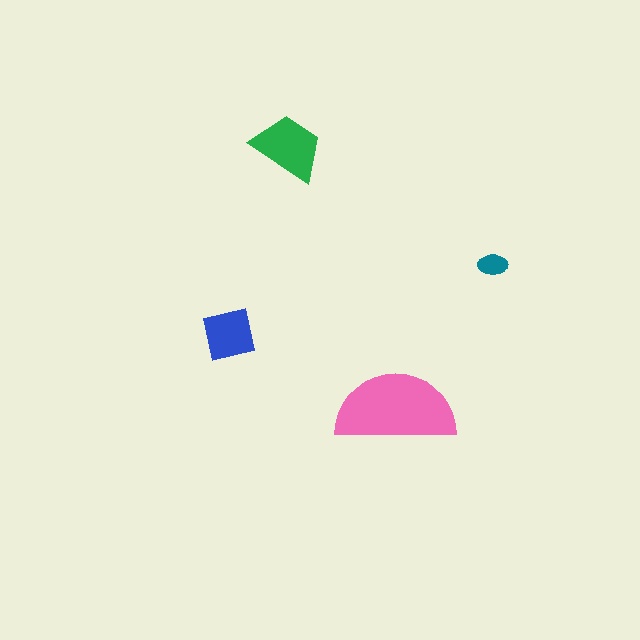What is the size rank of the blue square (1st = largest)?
3rd.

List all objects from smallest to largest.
The teal ellipse, the blue square, the green trapezoid, the pink semicircle.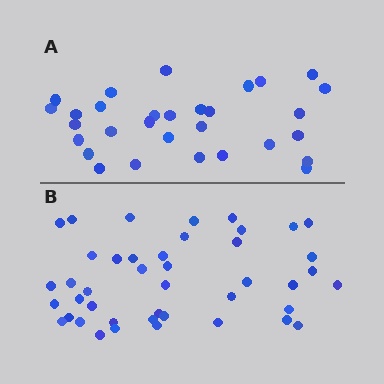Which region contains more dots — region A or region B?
Region B (the bottom region) has more dots.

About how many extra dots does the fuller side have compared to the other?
Region B has approximately 15 more dots than region A.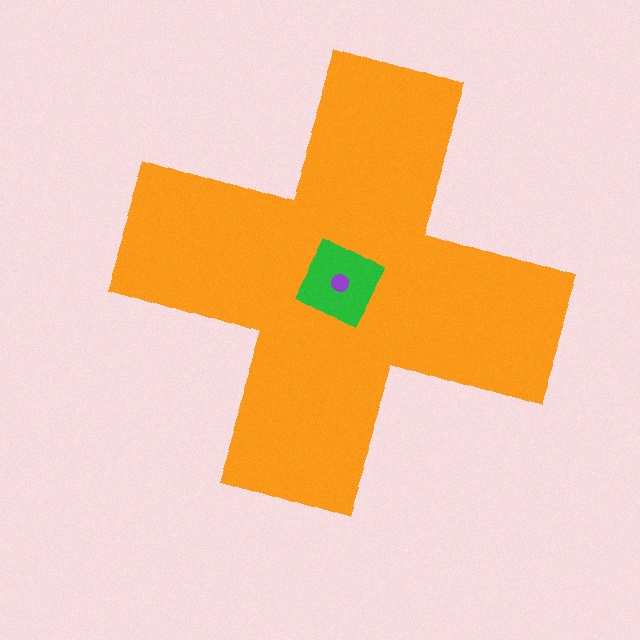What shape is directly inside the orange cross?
The green square.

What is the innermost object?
The purple circle.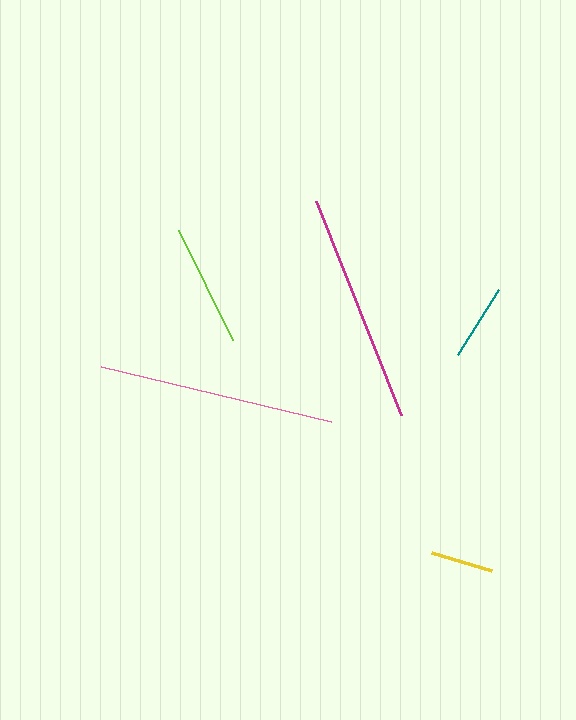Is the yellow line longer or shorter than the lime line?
The lime line is longer than the yellow line.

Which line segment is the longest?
The pink line is the longest at approximately 237 pixels.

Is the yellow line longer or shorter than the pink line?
The pink line is longer than the yellow line.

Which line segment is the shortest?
The yellow line is the shortest at approximately 63 pixels.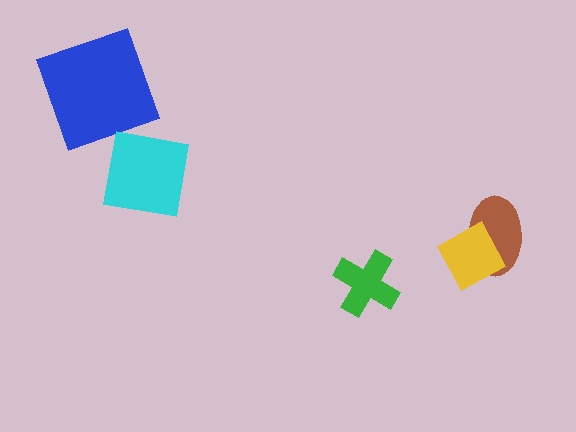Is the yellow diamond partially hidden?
No, no other shape covers it.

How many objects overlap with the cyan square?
0 objects overlap with the cyan square.